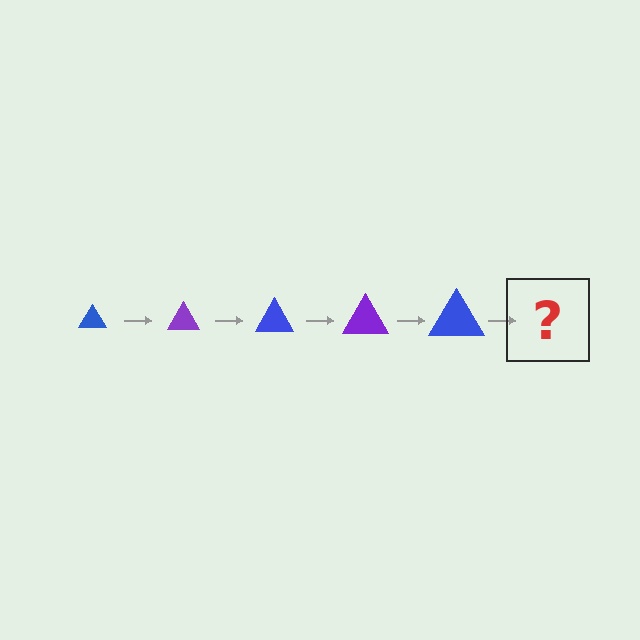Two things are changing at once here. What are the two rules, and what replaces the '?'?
The two rules are that the triangle grows larger each step and the color cycles through blue and purple. The '?' should be a purple triangle, larger than the previous one.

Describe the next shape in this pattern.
It should be a purple triangle, larger than the previous one.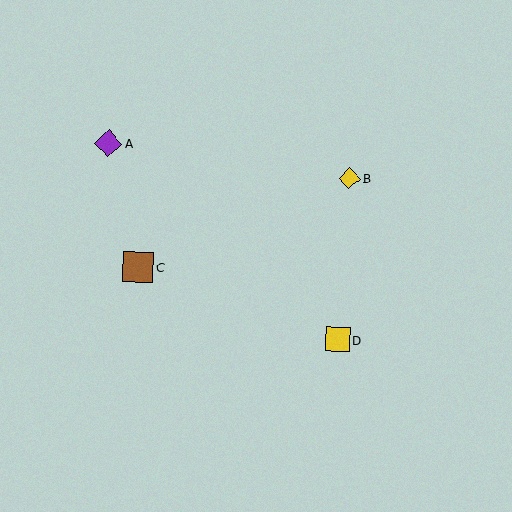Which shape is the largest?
The brown square (labeled C) is the largest.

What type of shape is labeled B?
Shape B is a yellow diamond.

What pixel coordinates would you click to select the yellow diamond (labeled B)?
Click at (349, 178) to select the yellow diamond B.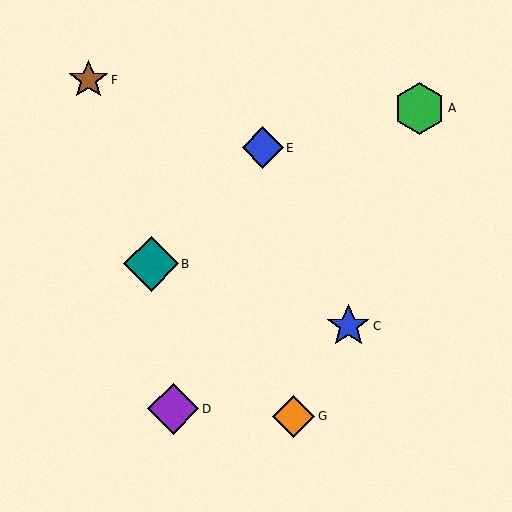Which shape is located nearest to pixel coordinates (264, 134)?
The blue diamond (labeled E) at (263, 148) is nearest to that location.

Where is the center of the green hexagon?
The center of the green hexagon is at (420, 109).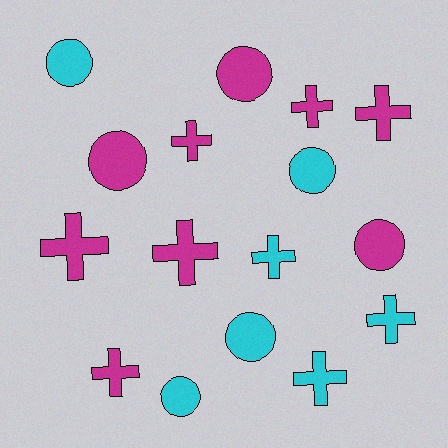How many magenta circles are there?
There are 3 magenta circles.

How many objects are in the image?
There are 16 objects.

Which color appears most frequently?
Magenta, with 9 objects.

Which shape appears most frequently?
Cross, with 9 objects.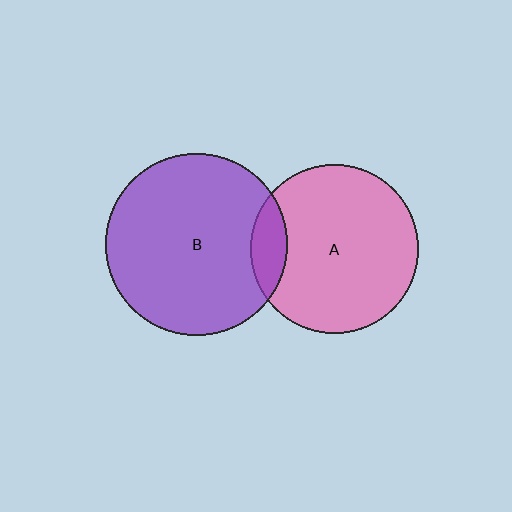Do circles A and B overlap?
Yes.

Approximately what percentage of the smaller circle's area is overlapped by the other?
Approximately 10%.